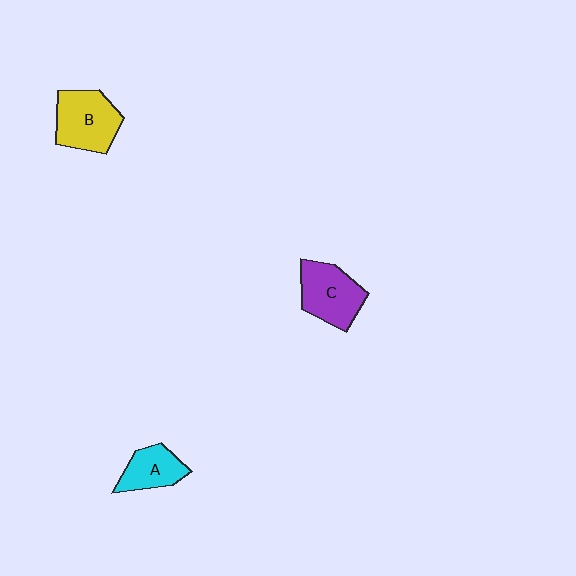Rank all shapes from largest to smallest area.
From largest to smallest: B (yellow), C (purple), A (cyan).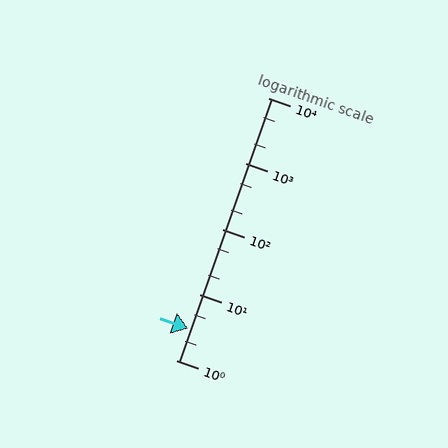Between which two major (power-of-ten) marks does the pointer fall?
The pointer is between 1 and 10.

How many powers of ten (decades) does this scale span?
The scale spans 4 decades, from 1 to 10000.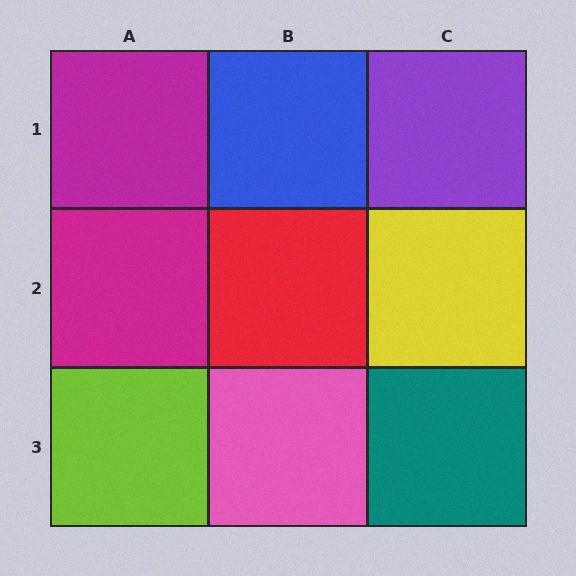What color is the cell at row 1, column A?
Magenta.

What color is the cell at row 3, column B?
Pink.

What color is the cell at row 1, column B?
Blue.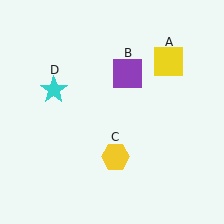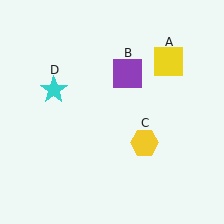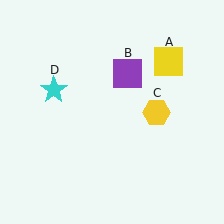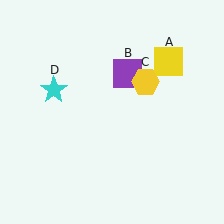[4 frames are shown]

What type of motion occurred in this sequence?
The yellow hexagon (object C) rotated counterclockwise around the center of the scene.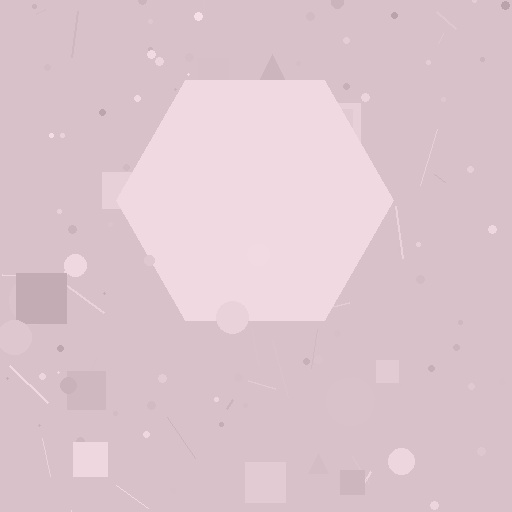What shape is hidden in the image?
A hexagon is hidden in the image.